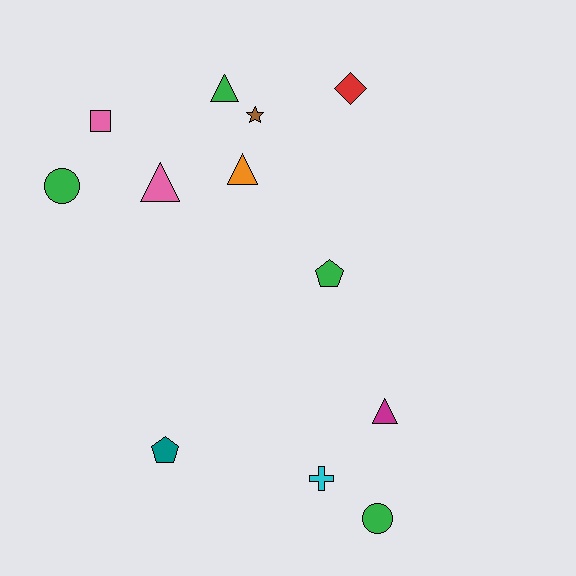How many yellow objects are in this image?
There are no yellow objects.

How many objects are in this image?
There are 12 objects.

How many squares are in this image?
There is 1 square.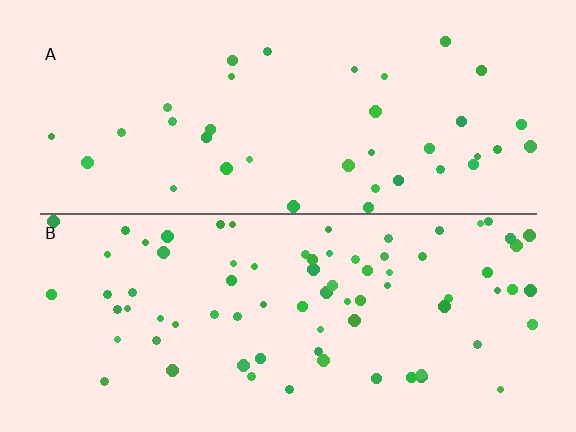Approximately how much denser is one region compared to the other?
Approximately 2.1× — region B over region A.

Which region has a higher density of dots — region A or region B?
B (the bottom).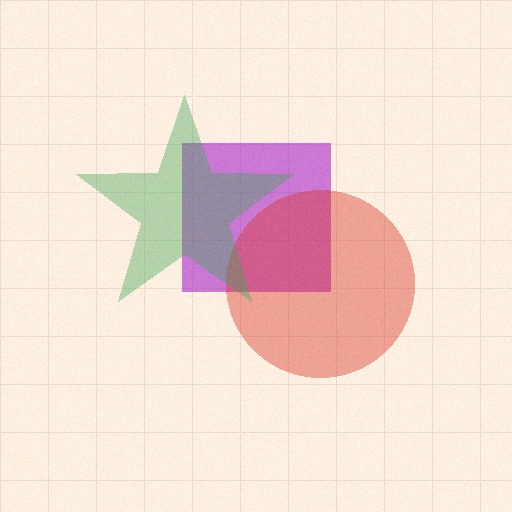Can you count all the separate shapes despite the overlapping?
Yes, there are 3 separate shapes.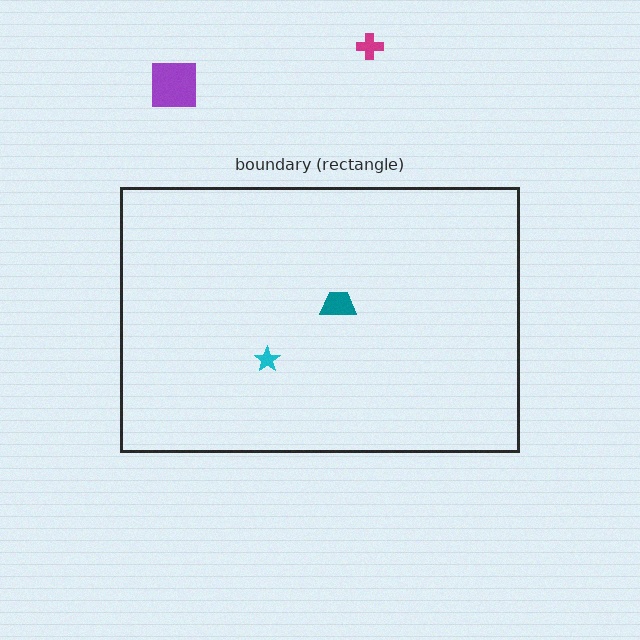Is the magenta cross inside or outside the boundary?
Outside.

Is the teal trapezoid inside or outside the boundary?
Inside.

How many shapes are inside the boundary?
2 inside, 2 outside.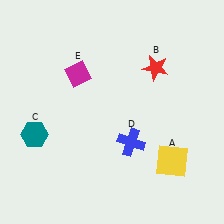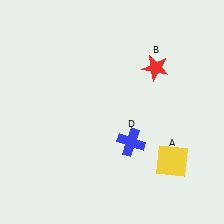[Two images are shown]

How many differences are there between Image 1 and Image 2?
There are 2 differences between the two images.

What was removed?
The teal hexagon (C), the magenta diamond (E) were removed in Image 2.